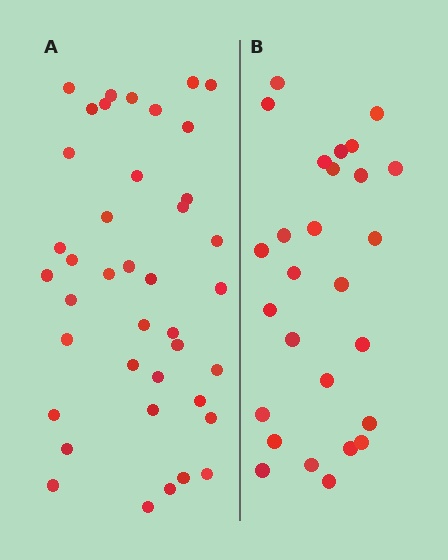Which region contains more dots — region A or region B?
Region A (the left region) has more dots.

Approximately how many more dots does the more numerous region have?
Region A has approximately 15 more dots than region B.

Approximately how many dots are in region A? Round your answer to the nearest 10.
About 40 dots.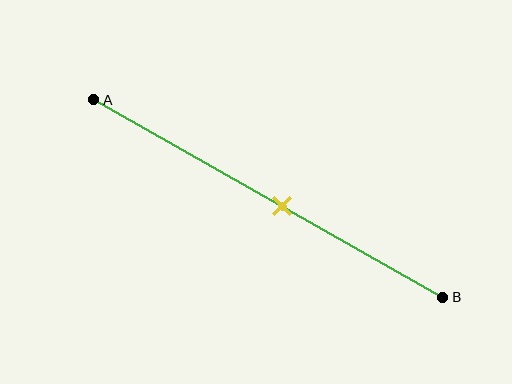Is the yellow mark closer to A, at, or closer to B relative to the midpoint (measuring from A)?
The yellow mark is closer to point B than the midpoint of segment AB.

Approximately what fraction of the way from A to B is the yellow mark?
The yellow mark is approximately 55% of the way from A to B.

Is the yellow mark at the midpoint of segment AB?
No, the mark is at about 55% from A, not at the 50% midpoint.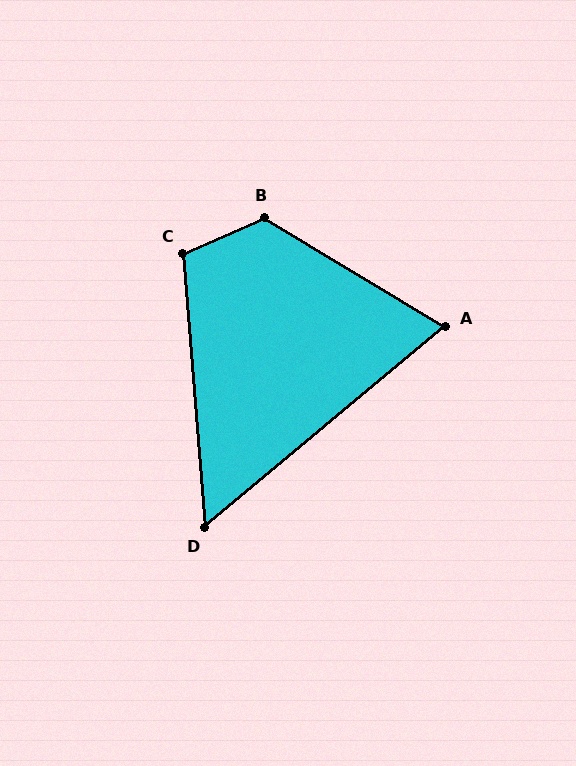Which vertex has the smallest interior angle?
D, at approximately 55 degrees.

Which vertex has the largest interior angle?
B, at approximately 125 degrees.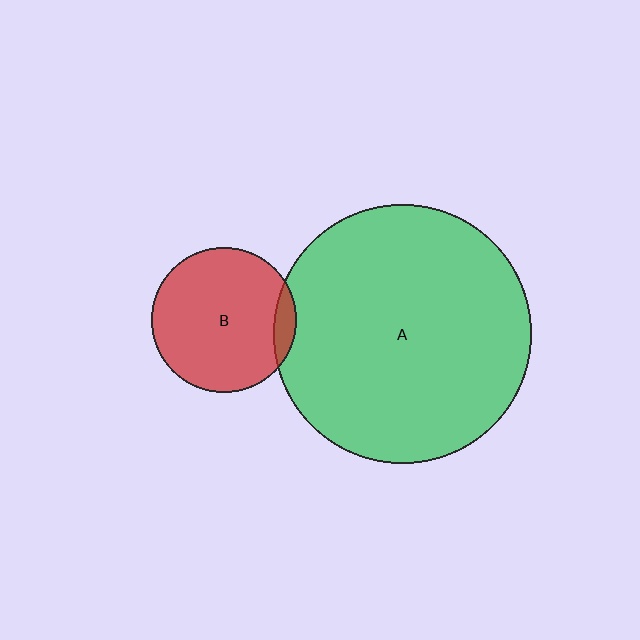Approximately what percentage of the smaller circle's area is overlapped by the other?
Approximately 10%.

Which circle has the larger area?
Circle A (green).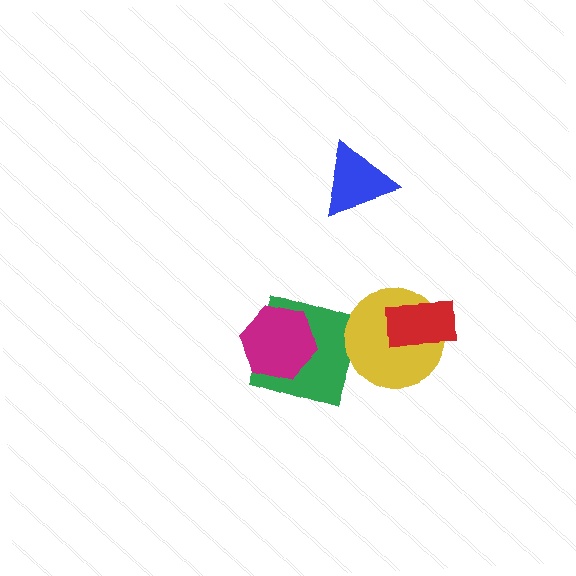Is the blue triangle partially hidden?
No, no other shape covers it.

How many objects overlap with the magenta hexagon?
1 object overlaps with the magenta hexagon.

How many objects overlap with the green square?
1 object overlaps with the green square.